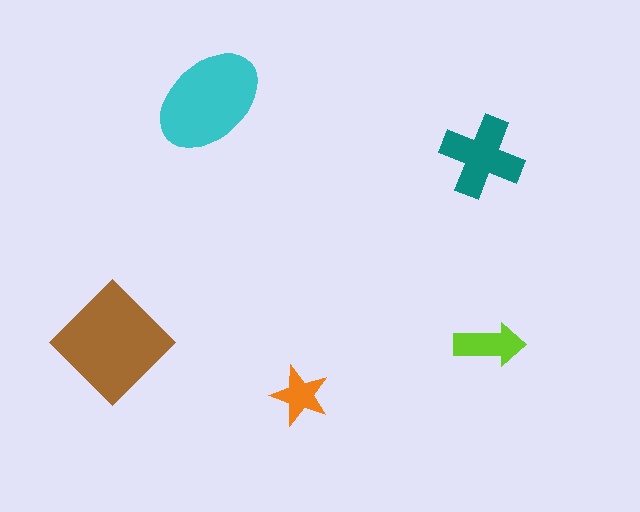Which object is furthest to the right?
The lime arrow is rightmost.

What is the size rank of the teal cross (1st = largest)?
3rd.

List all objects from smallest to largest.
The orange star, the lime arrow, the teal cross, the cyan ellipse, the brown diamond.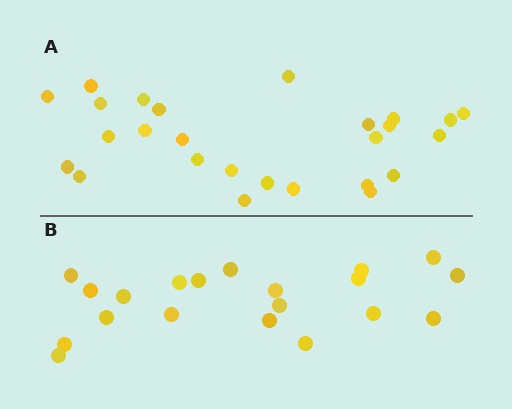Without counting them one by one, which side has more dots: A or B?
Region A (the top region) has more dots.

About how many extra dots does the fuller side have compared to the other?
Region A has about 6 more dots than region B.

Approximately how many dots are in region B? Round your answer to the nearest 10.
About 20 dots.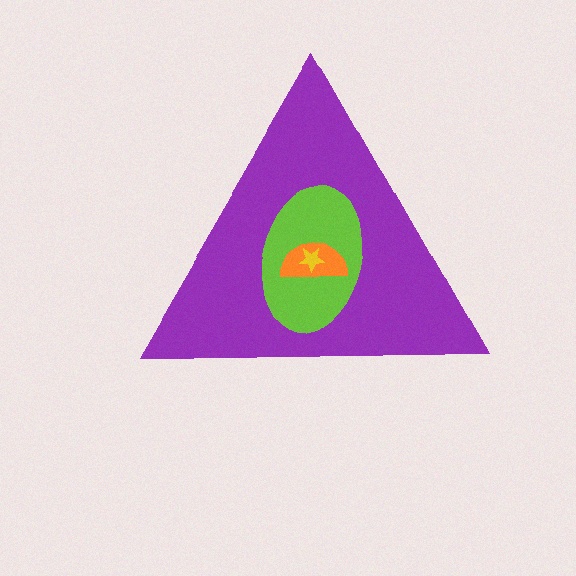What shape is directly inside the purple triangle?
The lime ellipse.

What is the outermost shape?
The purple triangle.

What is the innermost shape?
The yellow star.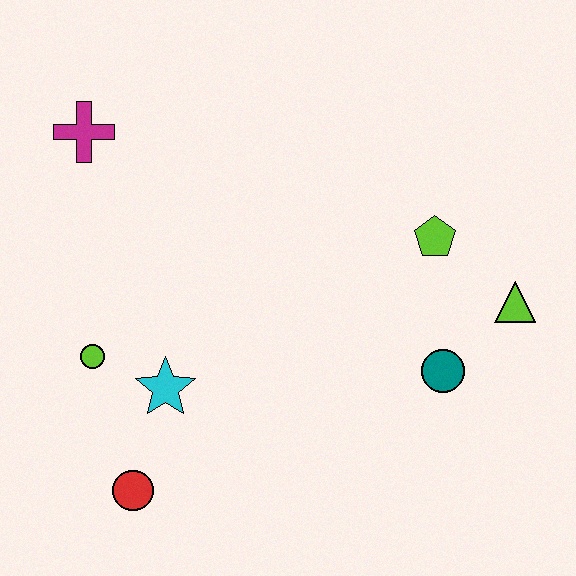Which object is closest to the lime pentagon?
The lime triangle is closest to the lime pentagon.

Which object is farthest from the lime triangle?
The magenta cross is farthest from the lime triangle.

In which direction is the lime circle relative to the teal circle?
The lime circle is to the left of the teal circle.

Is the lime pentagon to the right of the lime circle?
Yes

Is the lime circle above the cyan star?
Yes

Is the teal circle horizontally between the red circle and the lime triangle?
Yes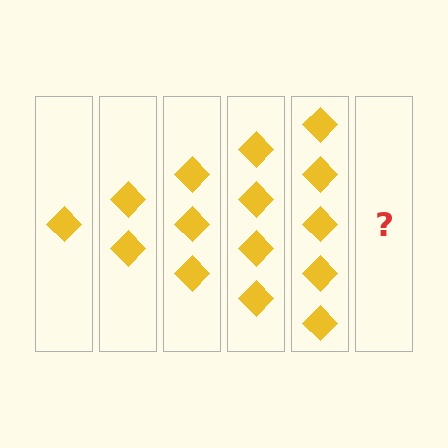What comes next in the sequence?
The next element should be 6 diamonds.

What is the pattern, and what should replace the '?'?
The pattern is that each step adds one more diamond. The '?' should be 6 diamonds.